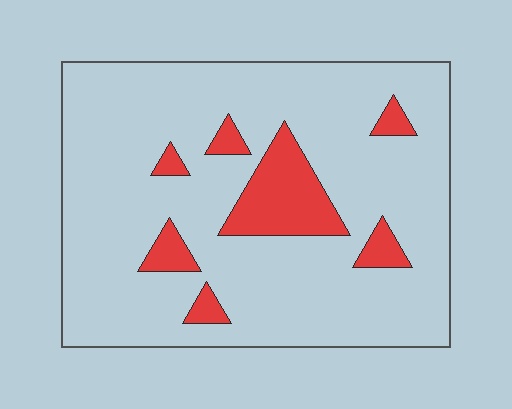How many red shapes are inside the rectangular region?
7.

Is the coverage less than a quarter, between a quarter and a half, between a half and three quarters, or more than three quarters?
Less than a quarter.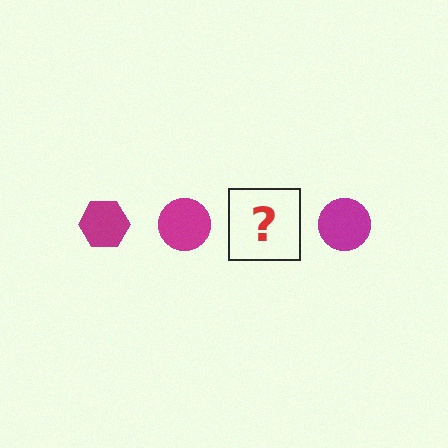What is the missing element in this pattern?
The missing element is a magenta hexagon.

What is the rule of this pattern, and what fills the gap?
The rule is that the pattern cycles through hexagon, circle shapes in magenta. The gap should be filled with a magenta hexagon.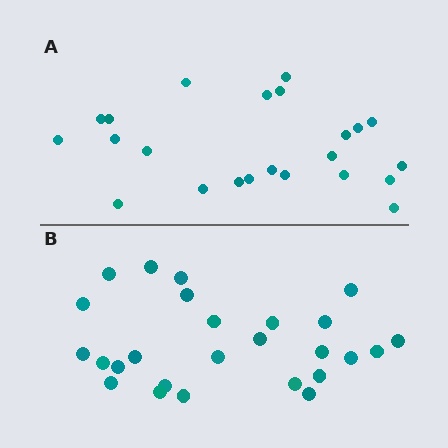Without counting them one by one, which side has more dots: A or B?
Region B (the bottom region) has more dots.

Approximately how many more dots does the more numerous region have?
Region B has just a few more — roughly 2 or 3 more dots than region A.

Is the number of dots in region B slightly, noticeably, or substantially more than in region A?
Region B has only slightly more — the two regions are fairly close. The ratio is roughly 1.1 to 1.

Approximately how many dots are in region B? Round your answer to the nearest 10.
About 30 dots. (The exact count is 26, which rounds to 30.)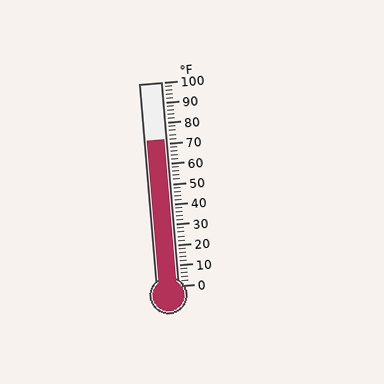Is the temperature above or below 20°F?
The temperature is above 20°F.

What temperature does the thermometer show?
The thermometer shows approximately 72°F.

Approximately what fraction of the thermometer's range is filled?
The thermometer is filled to approximately 70% of its range.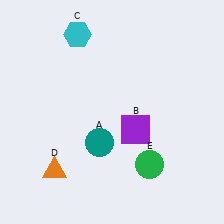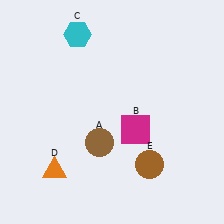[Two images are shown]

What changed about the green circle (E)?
In Image 1, E is green. In Image 2, it changed to brown.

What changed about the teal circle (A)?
In Image 1, A is teal. In Image 2, it changed to brown.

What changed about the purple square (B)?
In Image 1, B is purple. In Image 2, it changed to magenta.